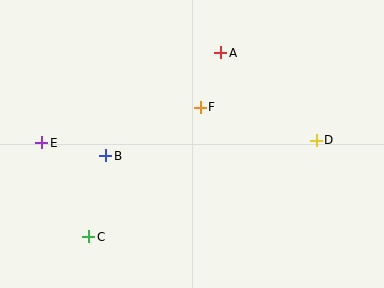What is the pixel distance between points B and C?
The distance between B and C is 83 pixels.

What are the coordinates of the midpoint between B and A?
The midpoint between B and A is at (163, 104).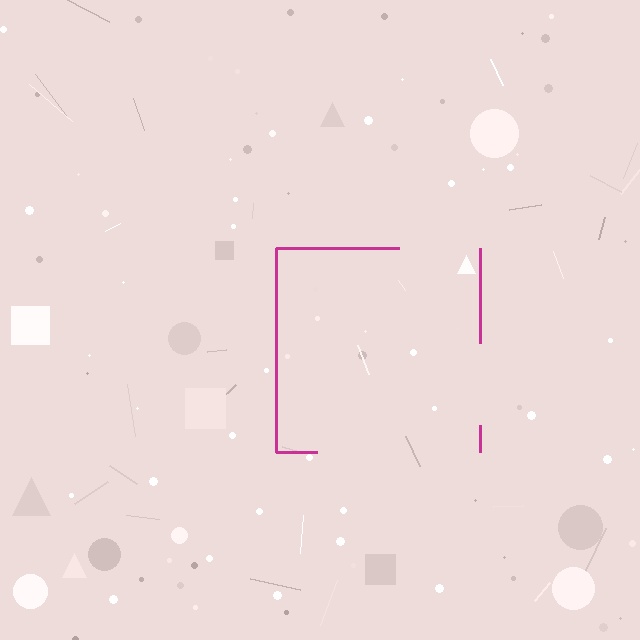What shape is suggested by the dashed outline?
The dashed outline suggests a square.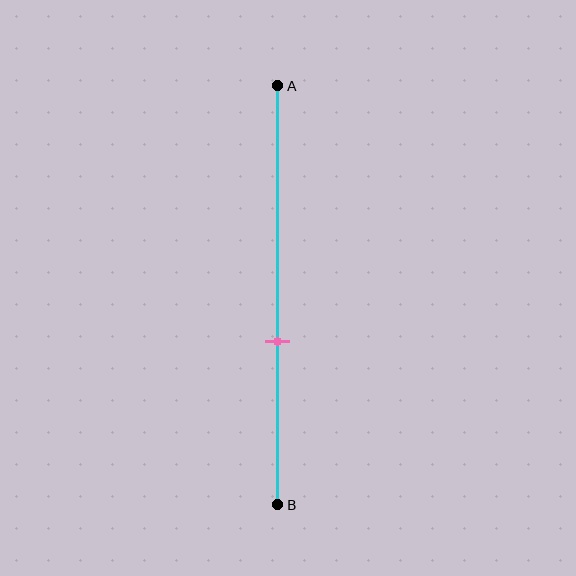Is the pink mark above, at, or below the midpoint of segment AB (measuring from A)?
The pink mark is below the midpoint of segment AB.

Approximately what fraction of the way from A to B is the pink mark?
The pink mark is approximately 60% of the way from A to B.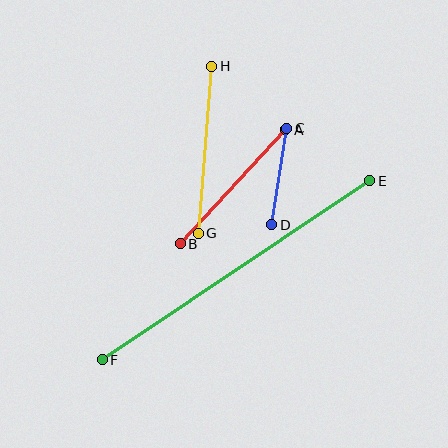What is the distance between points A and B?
The distance is approximately 155 pixels.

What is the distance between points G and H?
The distance is approximately 168 pixels.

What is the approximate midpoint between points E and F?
The midpoint is at approximately (236, 270) pixels.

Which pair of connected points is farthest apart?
Points E and F are farthest apart.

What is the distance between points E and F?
The distance is approximately 322 pixels.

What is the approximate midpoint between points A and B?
The midpoint is at approximately (233, 187) pixels.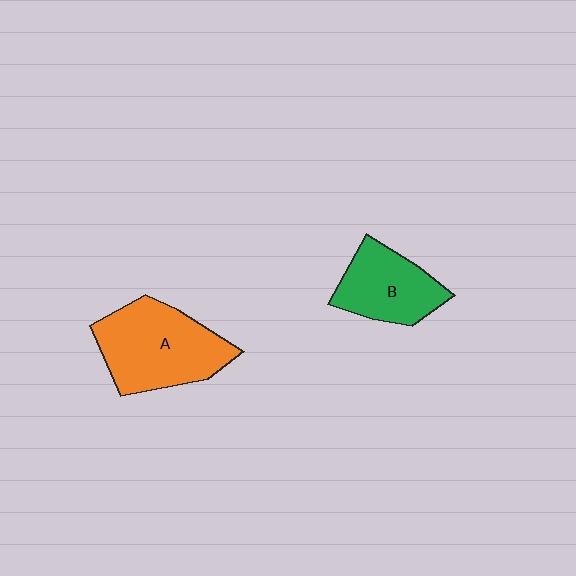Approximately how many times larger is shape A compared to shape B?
Approximately 1.4 times.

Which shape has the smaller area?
Shape B (green).